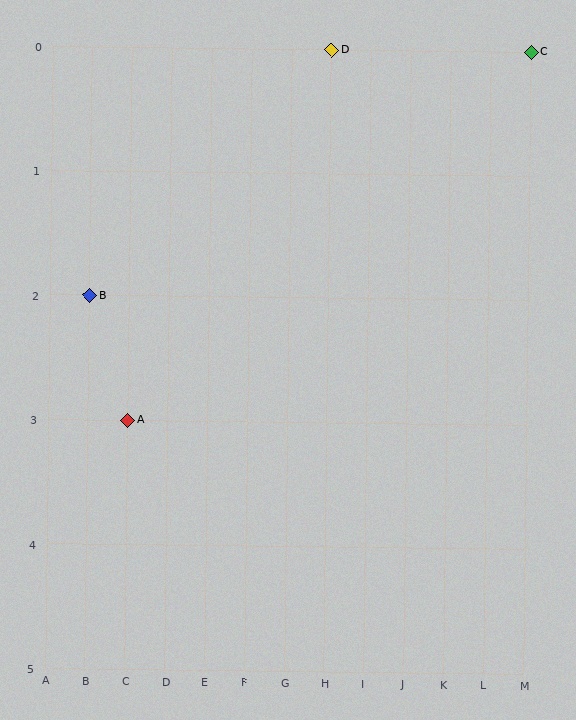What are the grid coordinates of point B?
Point B is at grid coordinates (B, 2).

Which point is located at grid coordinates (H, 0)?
Point D is at (H, 0).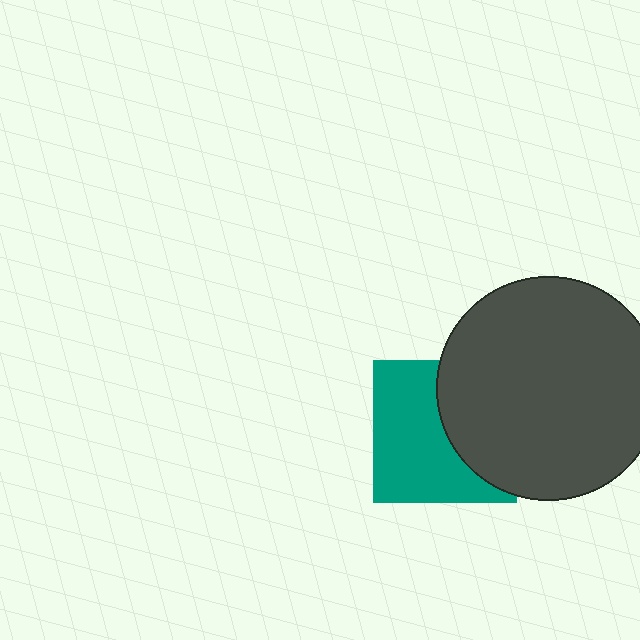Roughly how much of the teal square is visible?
About half of it is visible (roughly 57%).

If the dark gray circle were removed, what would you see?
You would see the complete teal square.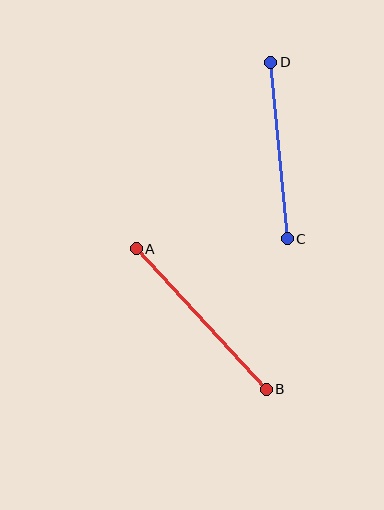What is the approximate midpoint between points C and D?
The midpoint is at approximately (279, 151) pixels.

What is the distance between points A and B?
The distance is approximately 191 pixels.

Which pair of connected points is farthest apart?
Points A and B are farthest apart.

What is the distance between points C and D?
The distance is approximately 178 pixels.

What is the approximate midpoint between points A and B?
The midpoint is at approximately (201, 319) pixels.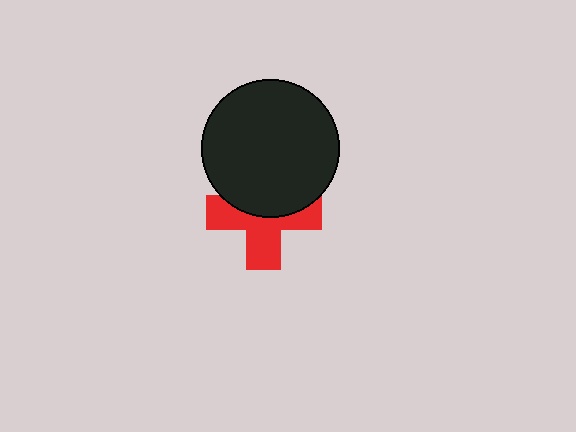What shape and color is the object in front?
The object in front is a black circle.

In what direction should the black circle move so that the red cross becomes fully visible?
The black circle should move up. That is the shortest direction to clear the overlap and leave the red cross fully visible.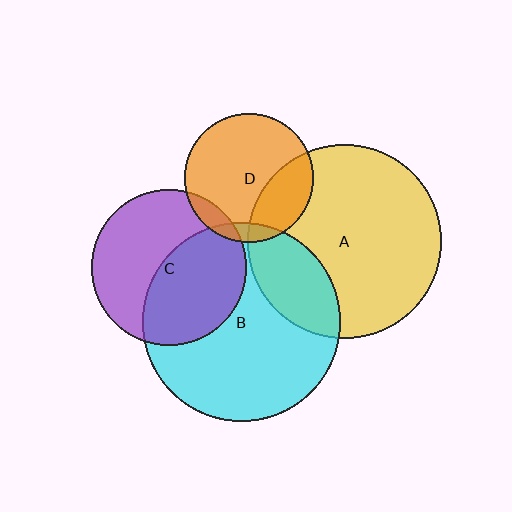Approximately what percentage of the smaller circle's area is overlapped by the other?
Approximately 30%.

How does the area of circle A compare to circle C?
Approximately 1.6 times.